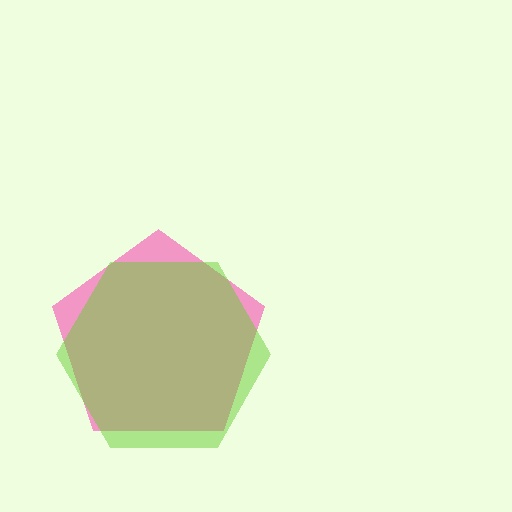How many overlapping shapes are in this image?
There are 2 overlapping shapes in the image.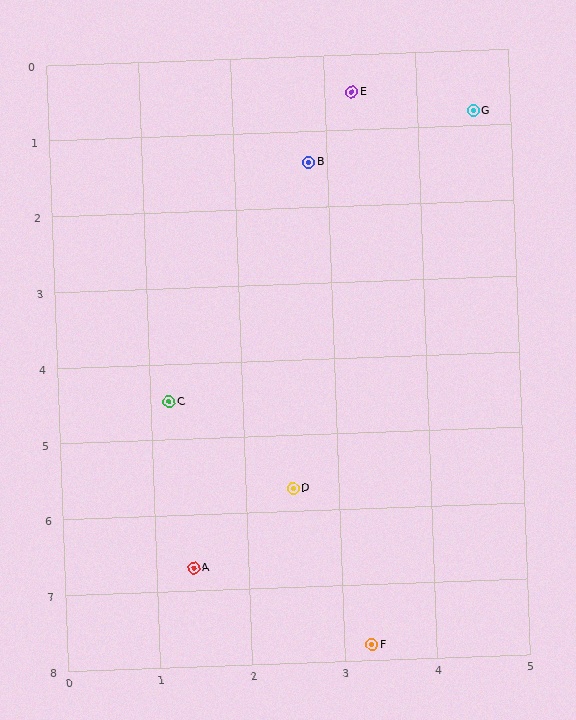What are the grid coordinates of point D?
Point D is at approximately (2.5, 5.7).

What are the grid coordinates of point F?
Point F is at approximately (3.3, 7.8).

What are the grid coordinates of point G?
Point G is at approximately (4.6, 0.8).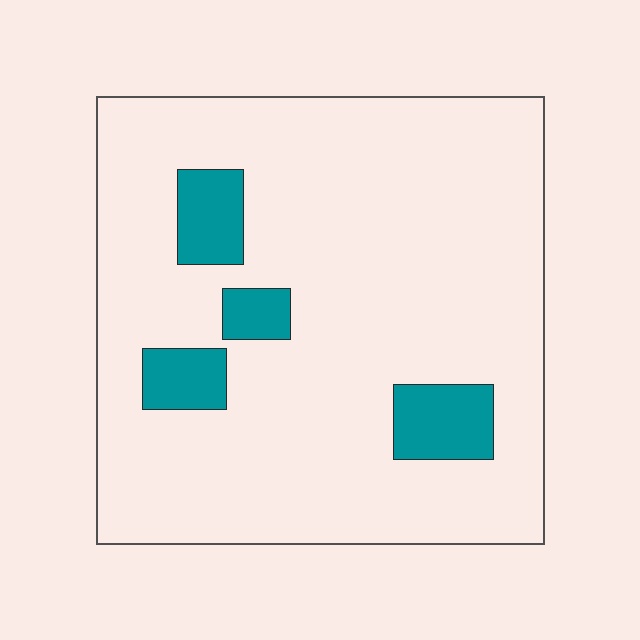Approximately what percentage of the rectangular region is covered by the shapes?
Approximately 10%.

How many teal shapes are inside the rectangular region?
4.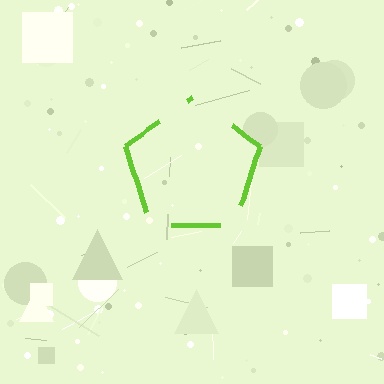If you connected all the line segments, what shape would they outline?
They would outline a pentagon.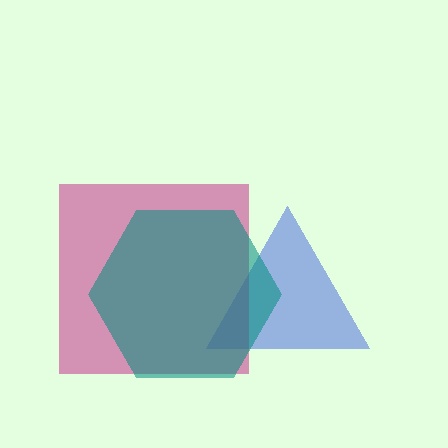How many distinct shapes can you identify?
There are 3 distinct shapes: a blue triangle, a magenta square, a teal hexagon.